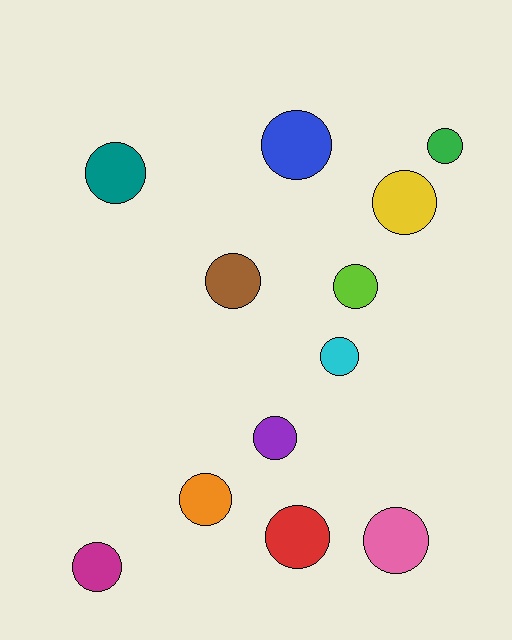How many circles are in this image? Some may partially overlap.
There are 12 circles.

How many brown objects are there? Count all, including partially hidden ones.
There is 1 brown object.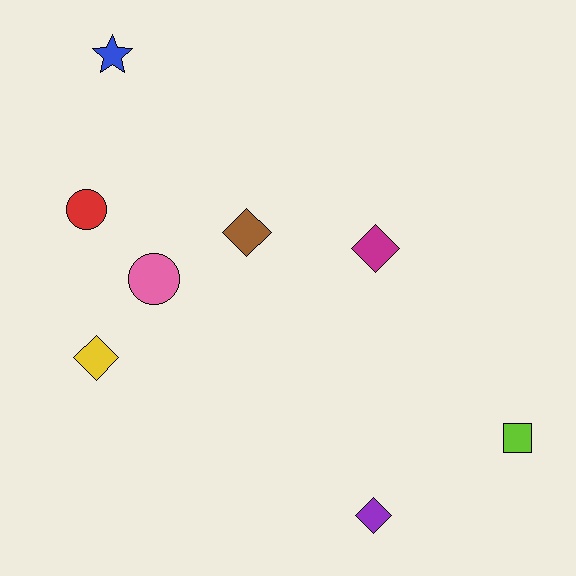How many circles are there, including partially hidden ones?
There are 2 circles.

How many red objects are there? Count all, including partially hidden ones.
There is 1 red object.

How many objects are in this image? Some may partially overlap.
There are 8 objects.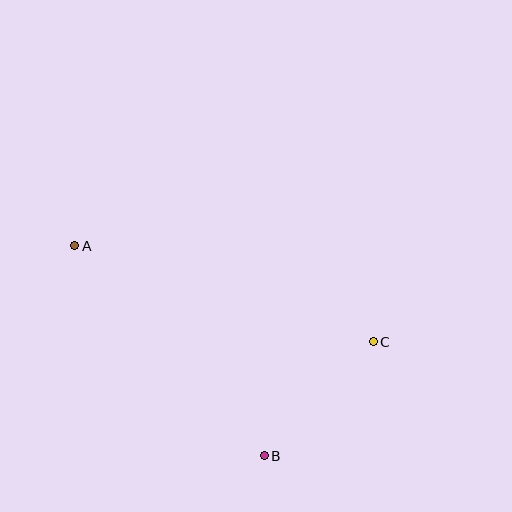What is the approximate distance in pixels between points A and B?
The distance between A and B is approximately 283 pixels.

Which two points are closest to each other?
Points B and C are closest to each other.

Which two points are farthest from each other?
Points A and C are farthest from each other.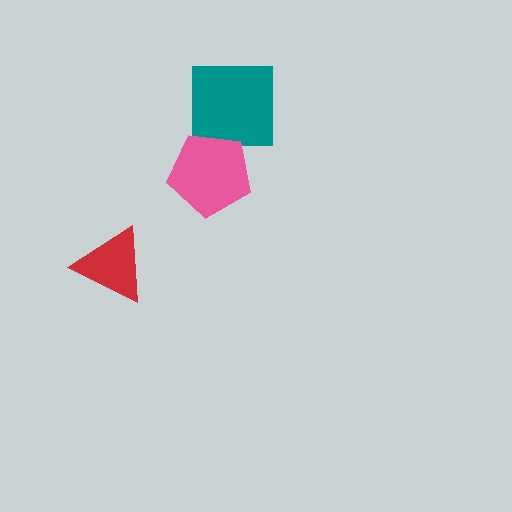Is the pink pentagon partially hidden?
No, no other shape covers it.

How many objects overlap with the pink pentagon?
1 object overlaps with the pink pentagon.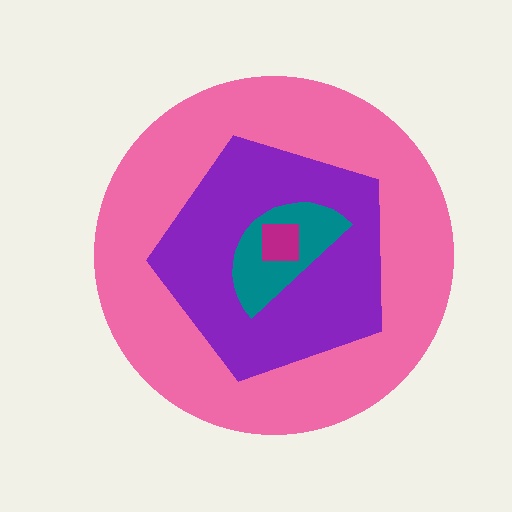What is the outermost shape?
The pink circle.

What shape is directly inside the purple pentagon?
The teal semicircle.